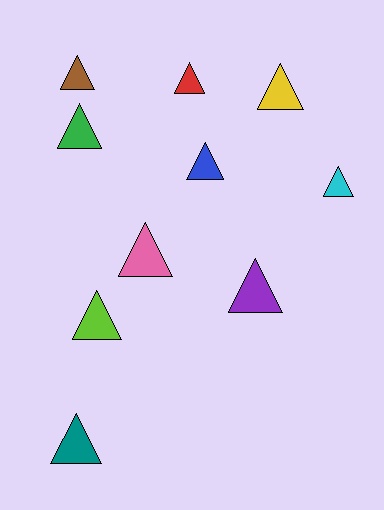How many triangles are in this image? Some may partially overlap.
There are 10 triangles.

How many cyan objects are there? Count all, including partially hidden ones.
There is 1 cyan object.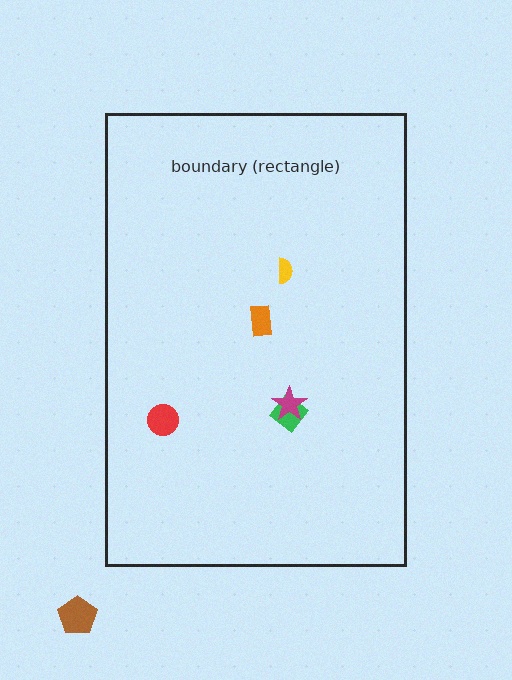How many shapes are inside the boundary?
5 inside, 1 outside.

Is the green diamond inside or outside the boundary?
Inside.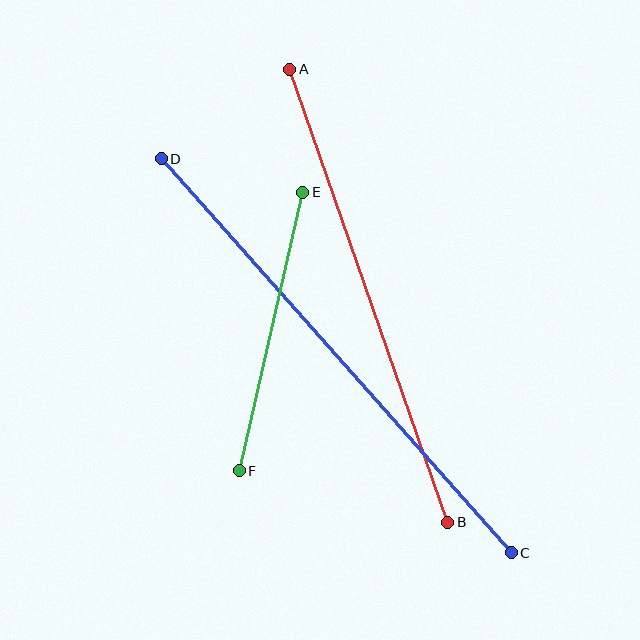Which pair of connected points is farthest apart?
Points C and D are farthest apart.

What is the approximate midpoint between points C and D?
The midpoint is at approximately (336, 356) pixels.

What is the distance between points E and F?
The distance is approximately 285 pixels.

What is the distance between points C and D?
The distance is approximately 527 pixels.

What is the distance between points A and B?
The distance is approximately 480 pixels.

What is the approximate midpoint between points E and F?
The midpoint is at approximately (271, 331) pixels.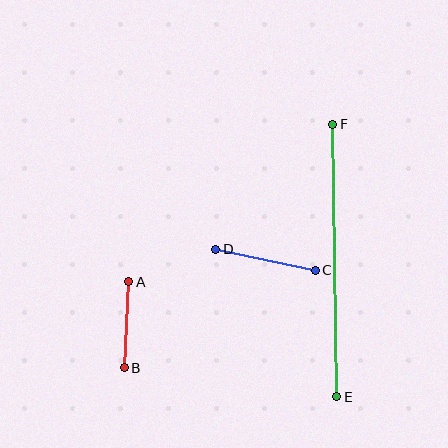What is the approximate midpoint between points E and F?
The midpoint is at approximately (335, 261) pixels.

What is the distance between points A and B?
The distance is approximately 86 pixels.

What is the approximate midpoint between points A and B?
The midpoint is at approximately (127, 325) pixels.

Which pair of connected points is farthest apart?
Points E and F are farthest apart.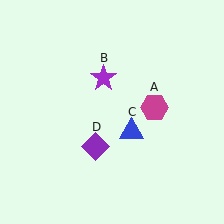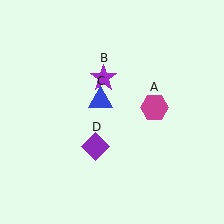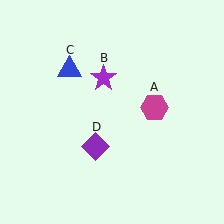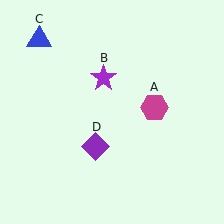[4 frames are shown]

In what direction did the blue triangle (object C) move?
The blue triangle (object C) moved up and to the left.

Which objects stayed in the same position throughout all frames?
Magenta hexagon (object A) and purple star (object B) and purple diamond (object D) remained stationary.